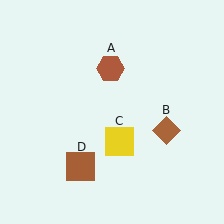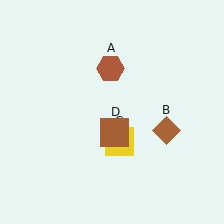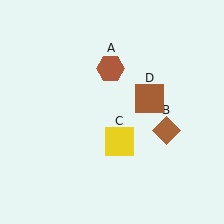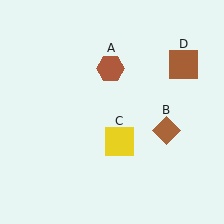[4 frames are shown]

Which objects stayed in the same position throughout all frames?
Brown hexagon (object A) and brown diamond (object B) and yellow square (object C) remained stationary.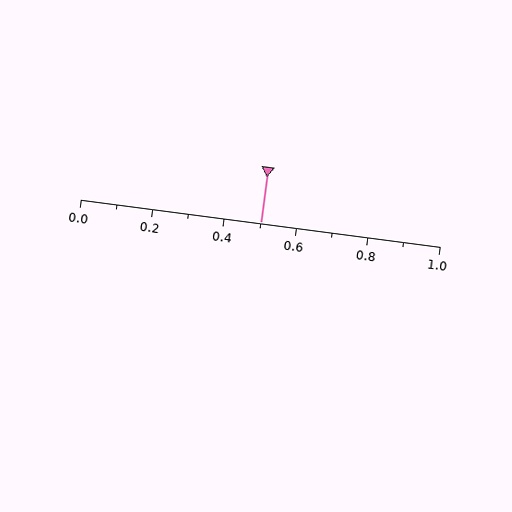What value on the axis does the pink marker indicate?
The marker indicates approximately 0.5.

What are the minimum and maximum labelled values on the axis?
The axis runs from 0.0 to 1.0.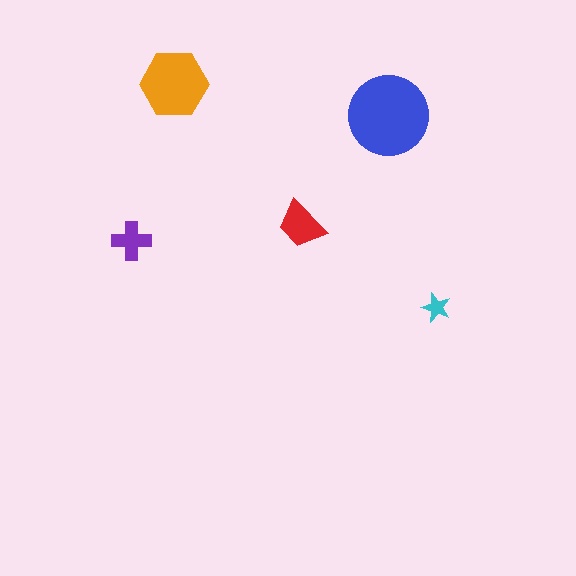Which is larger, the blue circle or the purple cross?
The blue circle.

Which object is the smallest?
The cyan star.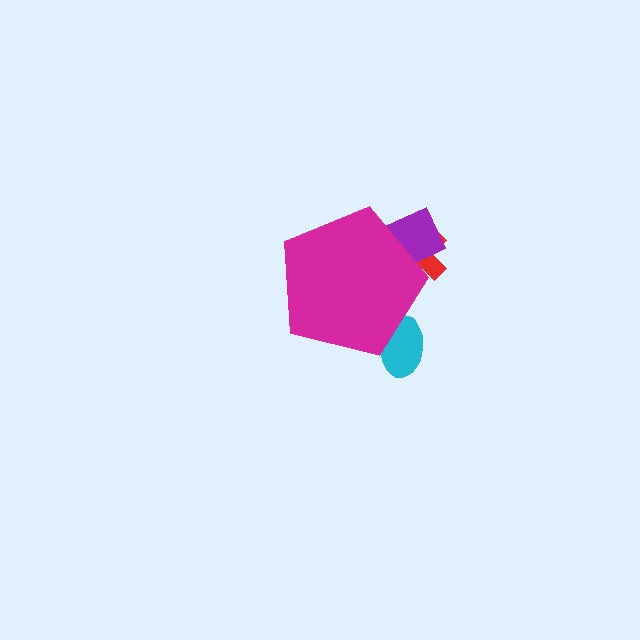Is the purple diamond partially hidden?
Yes, the purple diamond is partially hidden behind the magenta pentagon.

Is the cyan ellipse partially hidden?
Yes, the cyan ellipse is partially hidden behind the magenta pentagon.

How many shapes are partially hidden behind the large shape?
3 shapes are partially hidden.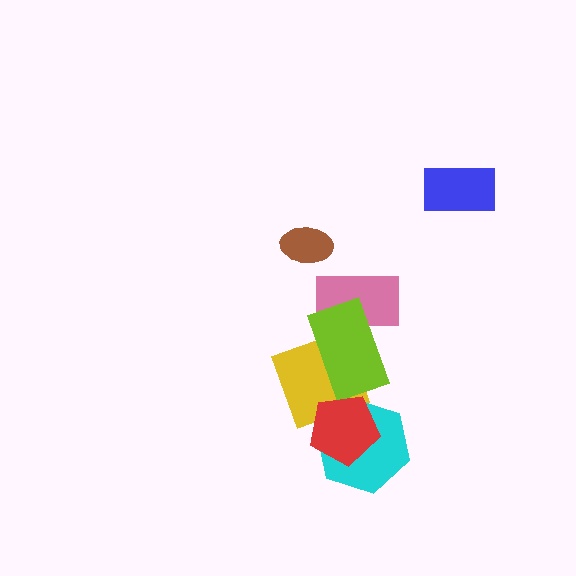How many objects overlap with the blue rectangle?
0 objects overlap with the blue rectangle.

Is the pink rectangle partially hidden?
Yes, it is partially covered by another shape.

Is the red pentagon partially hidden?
No, no other shape covers it.